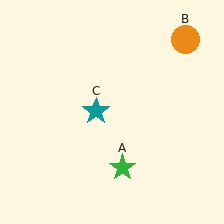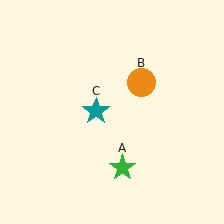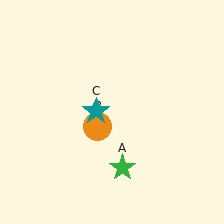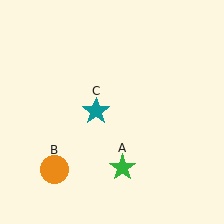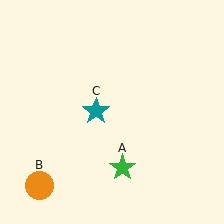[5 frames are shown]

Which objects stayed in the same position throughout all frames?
Green star (object A) and teal star (object C) remained stationary.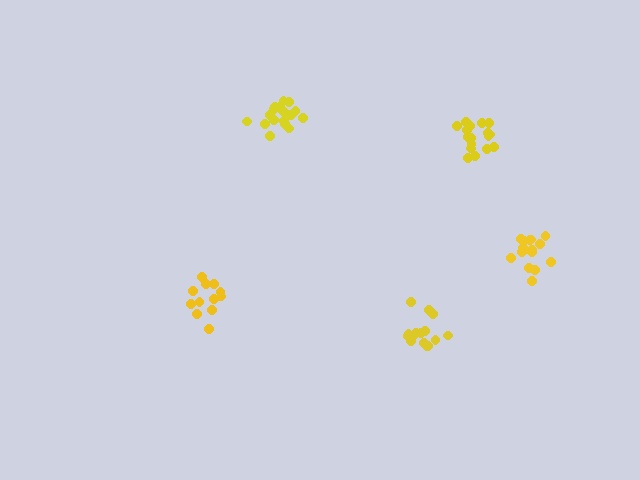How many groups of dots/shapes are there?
There are 5 groups.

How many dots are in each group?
Group 1: 12 dots, Group 2: 16 dots, Group 3: 15 dots, Group 4: 18 dots, Group 5: 17 dots (78 total).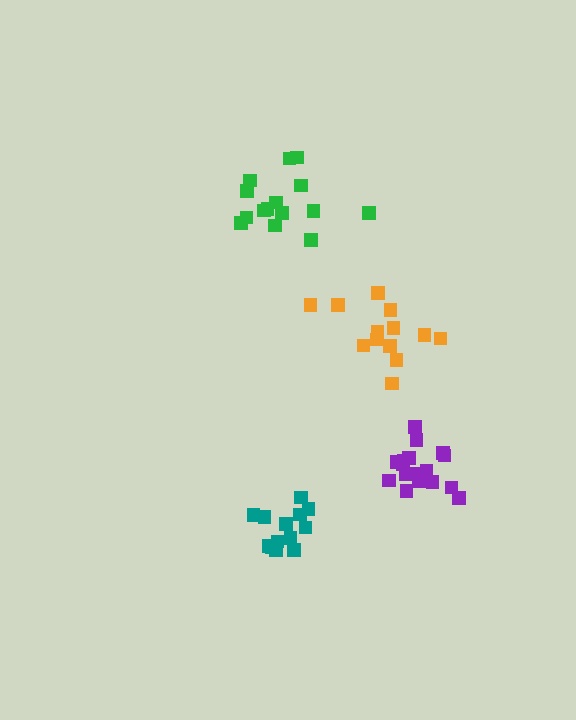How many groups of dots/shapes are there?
There are 4 groups.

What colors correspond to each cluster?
The clusters are colored: green, teal, orange, purple.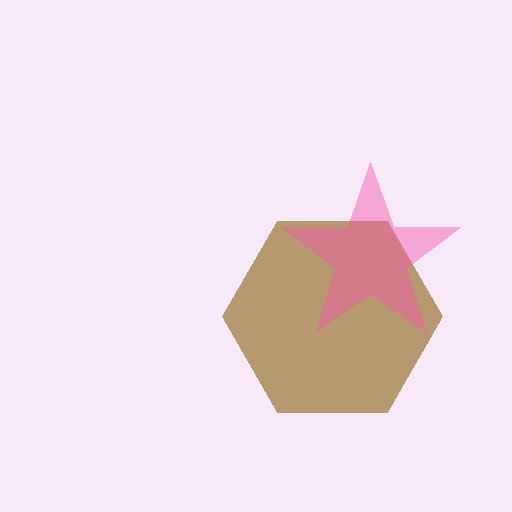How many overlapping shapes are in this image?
There are 2 overlapping shapes in the image.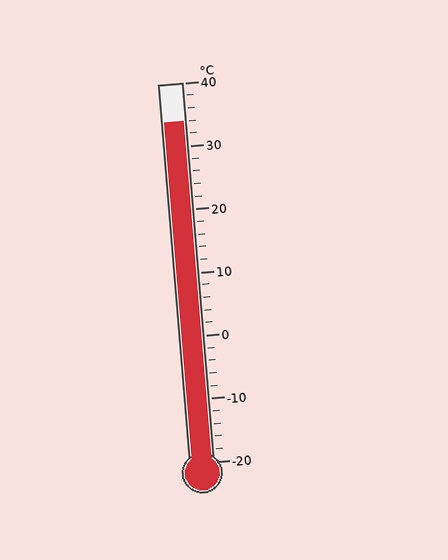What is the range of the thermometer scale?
The thermometer scale ranges from -20°C to 40°C.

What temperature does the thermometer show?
The thermometer shows approximately 34°C.